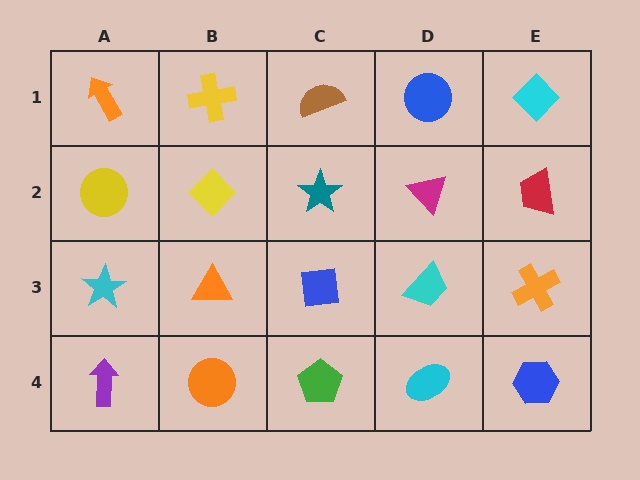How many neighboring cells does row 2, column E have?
3.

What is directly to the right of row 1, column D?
A cyan diamond.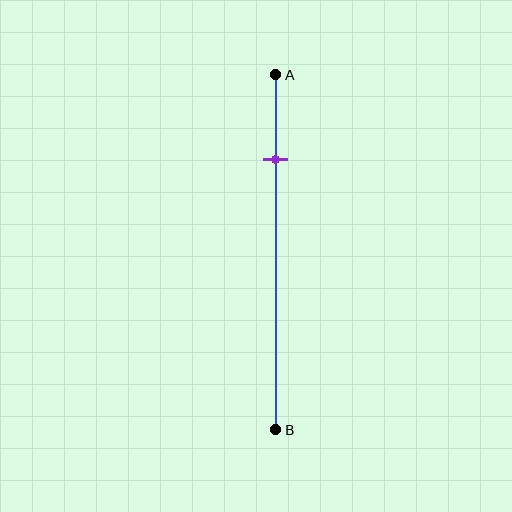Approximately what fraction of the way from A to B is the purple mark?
The purple mark is approximately 25% of the way from A to B.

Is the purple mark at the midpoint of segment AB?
No, the mark is at about 25% from A, not at the 50% midpoint.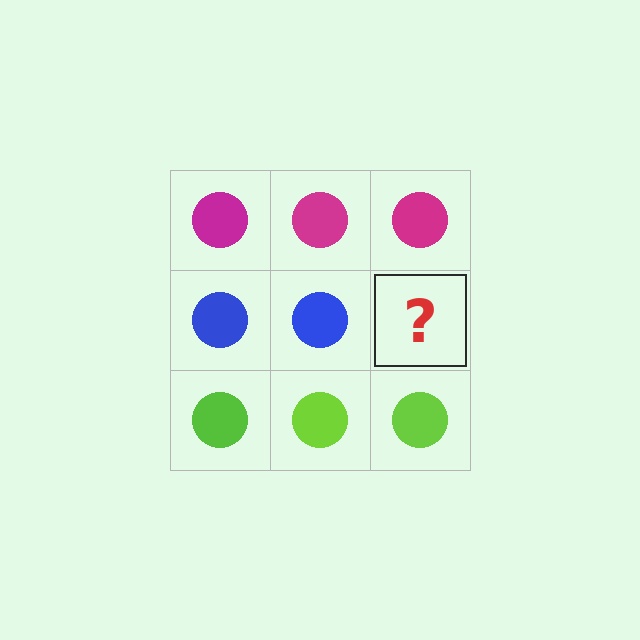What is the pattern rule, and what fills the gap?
The rule is that each row has a consistent color. The gap should be filled with a blue circle.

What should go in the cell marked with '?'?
The missing cell should contain a blue circle.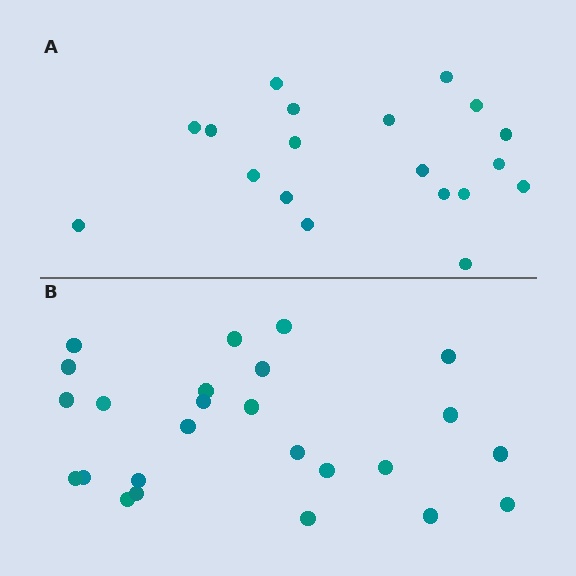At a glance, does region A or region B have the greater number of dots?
Region B (the bottom region) has more dots.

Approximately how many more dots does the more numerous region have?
Region B has about 6 more dots than region A.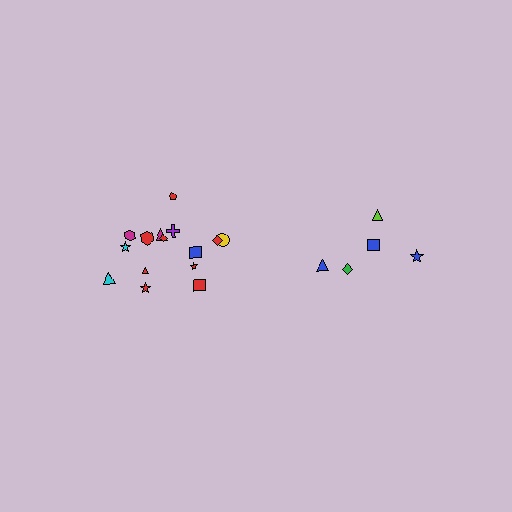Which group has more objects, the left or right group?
The left group.